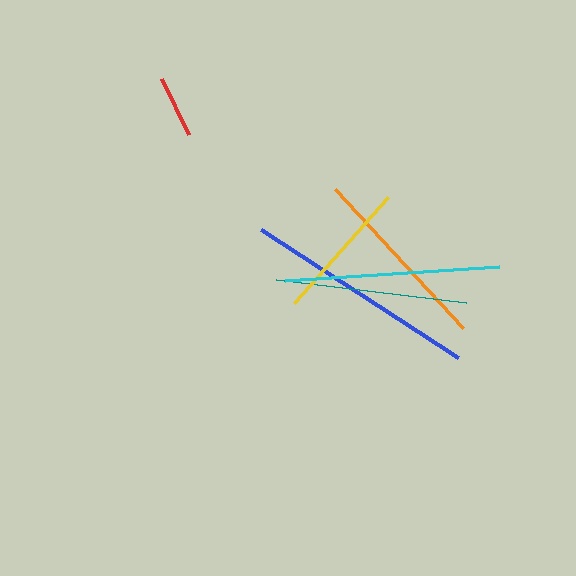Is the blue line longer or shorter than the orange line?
The blue line is longer than the orange line.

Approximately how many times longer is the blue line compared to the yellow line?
The blue line is approximately 1.7 times the length of the yellow line.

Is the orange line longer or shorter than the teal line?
The teal line is longer than the orange line.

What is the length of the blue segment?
The blue segment is approximately 235 pixels long.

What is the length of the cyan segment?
The cyan segment is approximately 215 pixels long.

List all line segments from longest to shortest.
From longest to shortest: blue, cyan, teal, orange, yellow, red.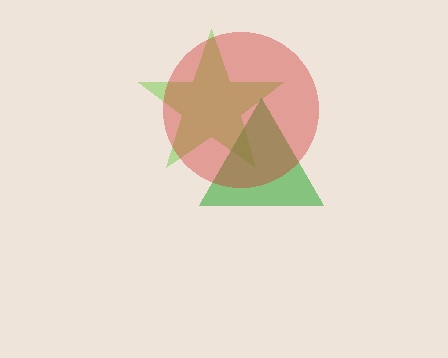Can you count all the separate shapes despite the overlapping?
Yes, there are 3 separate shapes.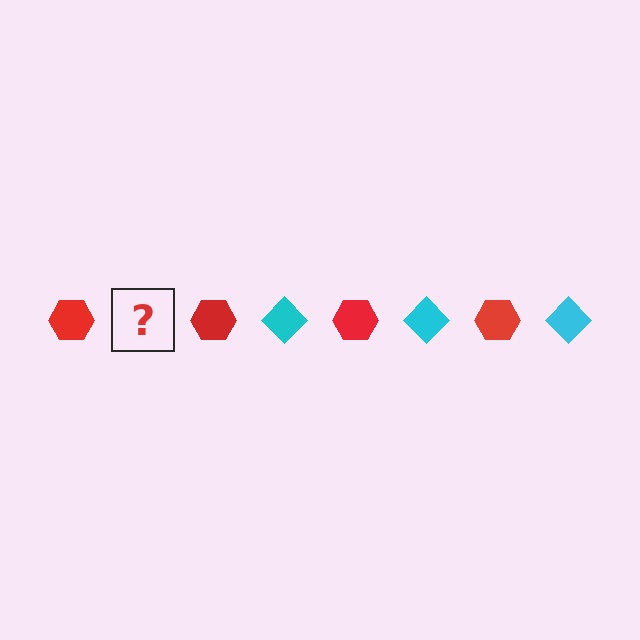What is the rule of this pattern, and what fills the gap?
The rule is that the pattern alternates between red hexagon and cyan diamond. The gap should be filled with a cyan diamond.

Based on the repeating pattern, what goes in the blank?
The blank should be a cyan diamond.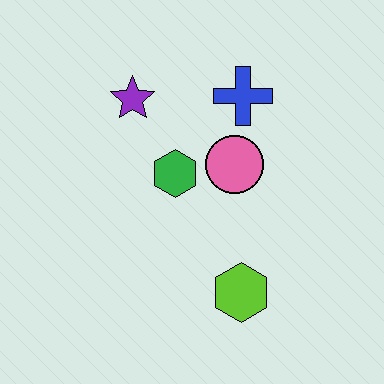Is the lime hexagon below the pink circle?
Yes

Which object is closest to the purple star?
The green hexagon is closest to the purple star.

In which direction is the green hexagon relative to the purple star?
The green hexagon is below the purple star.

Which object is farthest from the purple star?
The lime hexagon is farthest from the purple star.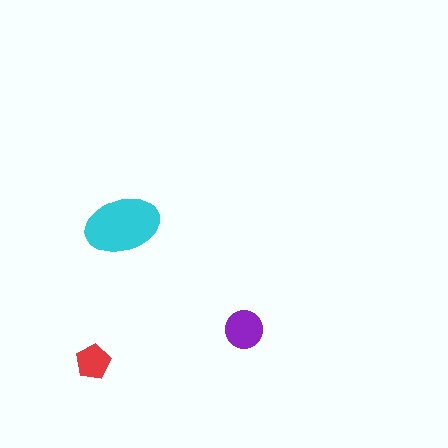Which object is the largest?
The cyan ellipse.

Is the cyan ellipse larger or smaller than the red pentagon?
Larger.